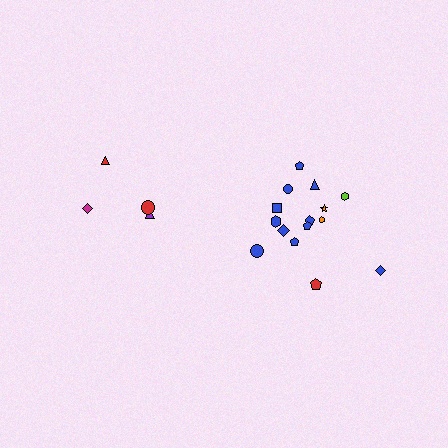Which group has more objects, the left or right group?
The right group.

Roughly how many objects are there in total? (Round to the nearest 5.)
Roughly 20 objects in total.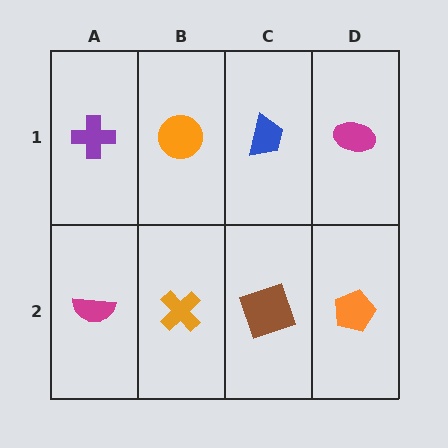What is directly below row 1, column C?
A brown square.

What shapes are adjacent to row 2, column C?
A blue trapezoid (row 1, column C), an orange cross (row 2, column B), an orange pentagon (row 2, column D).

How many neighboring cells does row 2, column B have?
3.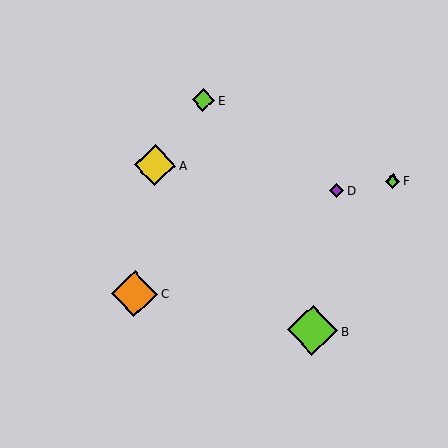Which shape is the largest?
The lime diamond (labeled B) is the largest.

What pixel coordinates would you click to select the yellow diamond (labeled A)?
Click at (155, 165) to select the yellow diamond A.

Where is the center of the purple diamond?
The center of the purple diamond is at (336, 191).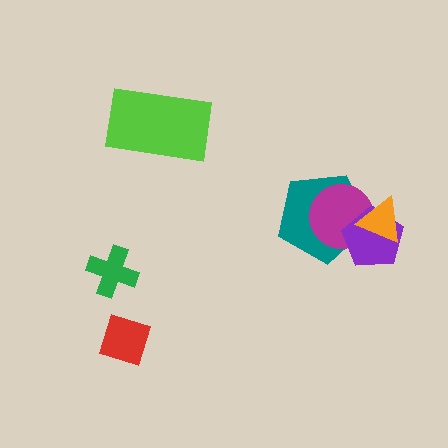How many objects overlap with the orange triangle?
3 objects overlap with the orange triangle.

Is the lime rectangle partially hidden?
No, no other shape covers it.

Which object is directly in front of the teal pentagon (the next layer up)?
The magenta circle is directly in front of the teal pentagon.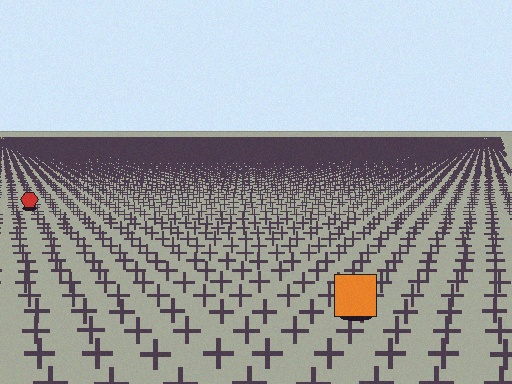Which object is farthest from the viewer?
The red hexagon is farthest from the viewer. It appears smaller and the ground texture around it is denser.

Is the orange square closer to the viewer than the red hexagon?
Yes. The orange square is closer — you can tell from the texture gradient: the ground texture is coarser near it.